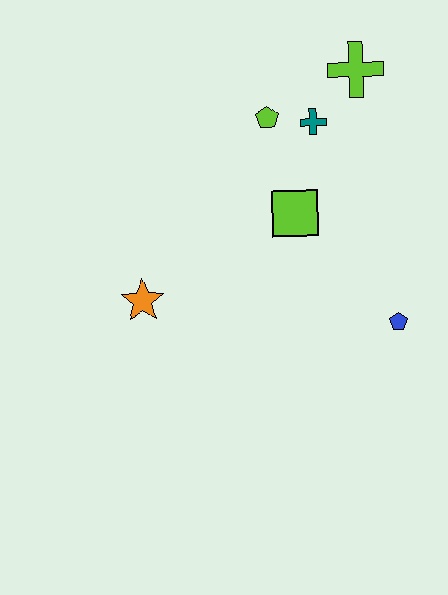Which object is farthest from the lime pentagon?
The blue pentagon is farthest from the lime pentagon.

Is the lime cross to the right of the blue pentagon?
No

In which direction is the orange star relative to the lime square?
The orange star is to the left of the lime square.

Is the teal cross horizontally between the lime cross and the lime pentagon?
Yes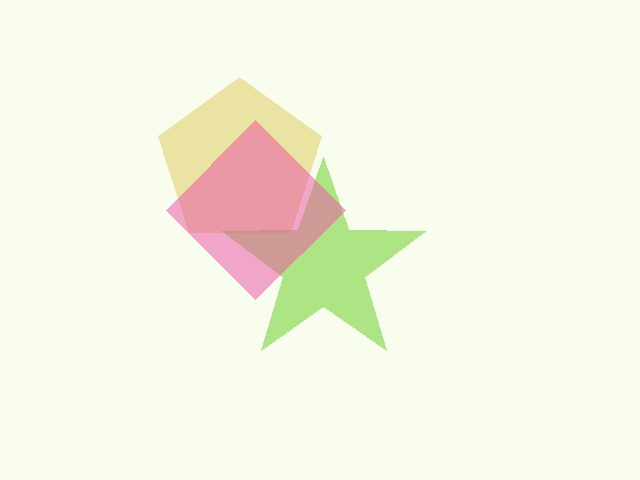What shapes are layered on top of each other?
The layered shapes are: a yellow pentagon, a lime star, a pink diamond.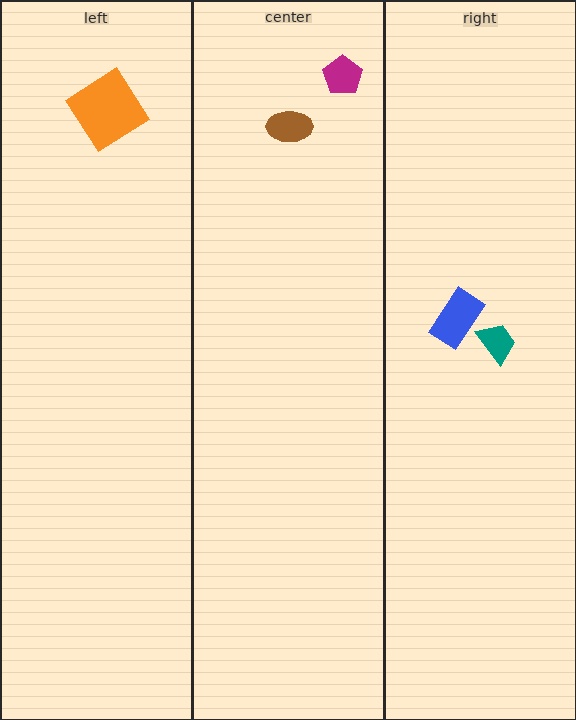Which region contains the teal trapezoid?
The right region.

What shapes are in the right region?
The teal trapezoid, the blue rectangle.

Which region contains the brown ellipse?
The center region.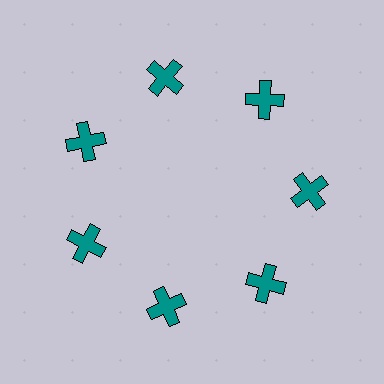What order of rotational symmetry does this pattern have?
This pattern has 7-fold rotational symmetry.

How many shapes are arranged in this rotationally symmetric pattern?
There are 7 shapes, arranged in 7 groups of 1.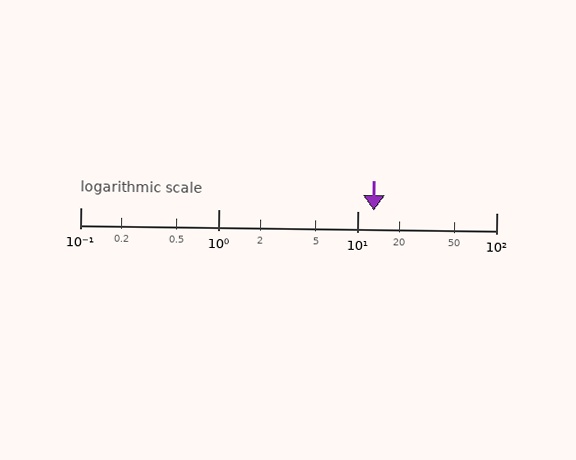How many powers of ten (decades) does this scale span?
The scale spans 3 decades, from 0.1 to 100.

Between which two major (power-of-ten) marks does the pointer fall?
The pointer is between 10 and 100.